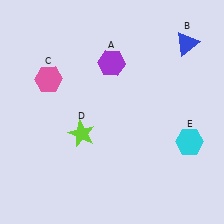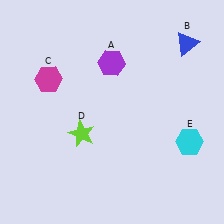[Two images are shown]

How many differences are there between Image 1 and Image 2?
There is 1 difference between the two images.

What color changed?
The hexagon (C) changed from pink in Image 1 to magenta in Image 2.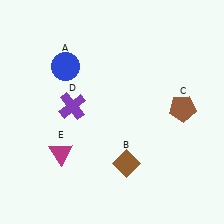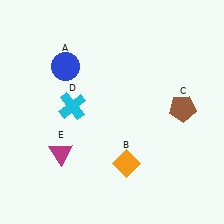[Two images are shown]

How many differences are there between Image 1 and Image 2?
There are 2 differences between the two images.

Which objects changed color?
B changed from brown to orange. D changed from purple to cyan.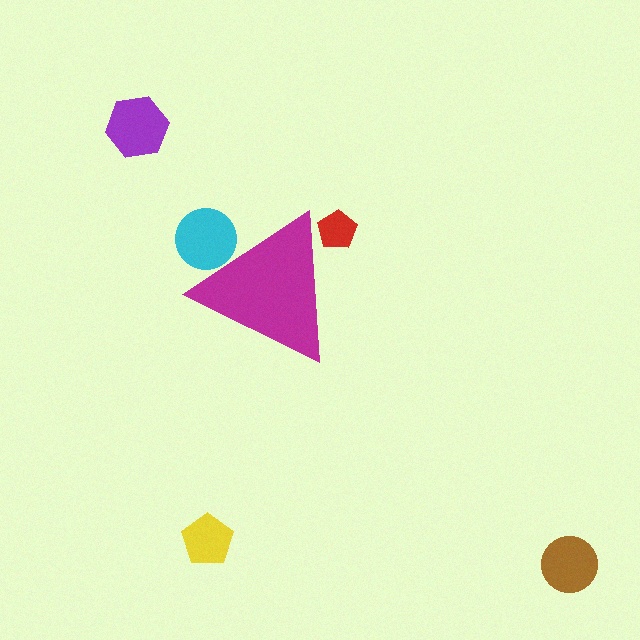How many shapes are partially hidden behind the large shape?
2 shapes are partially hidden.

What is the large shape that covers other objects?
A magenta triangle.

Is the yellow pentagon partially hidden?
No, the yellow pentagon is fully visible.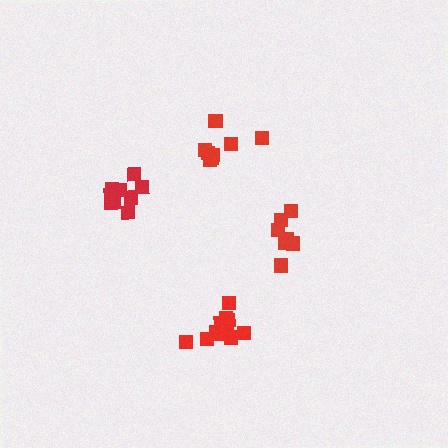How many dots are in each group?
Group 1: 11 dots, Group 2: 7 dots, Group 3: 9 dots, Group 4: 8 dots (35 total).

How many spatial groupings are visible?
There are 4 spatial groupings.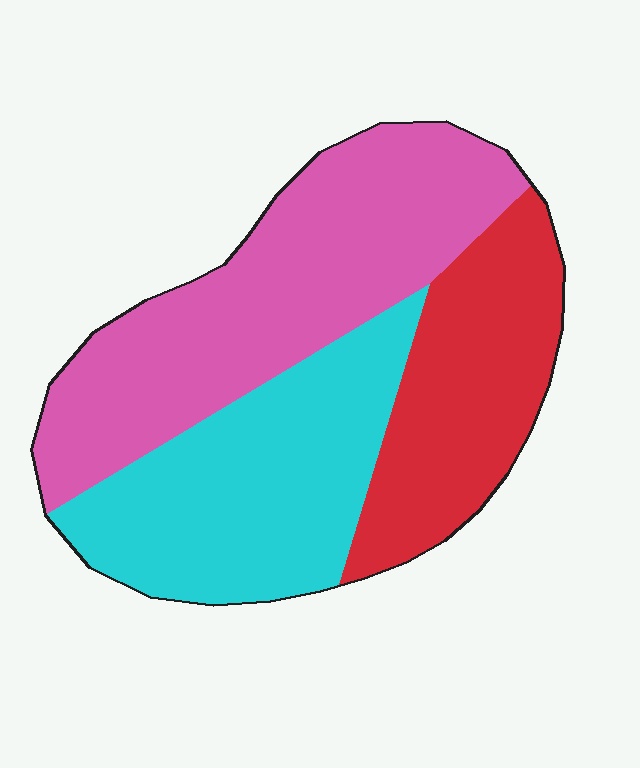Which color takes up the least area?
Red, at roughly 25%.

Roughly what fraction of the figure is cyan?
Cyan takes up about one third (1/3) of the figure.